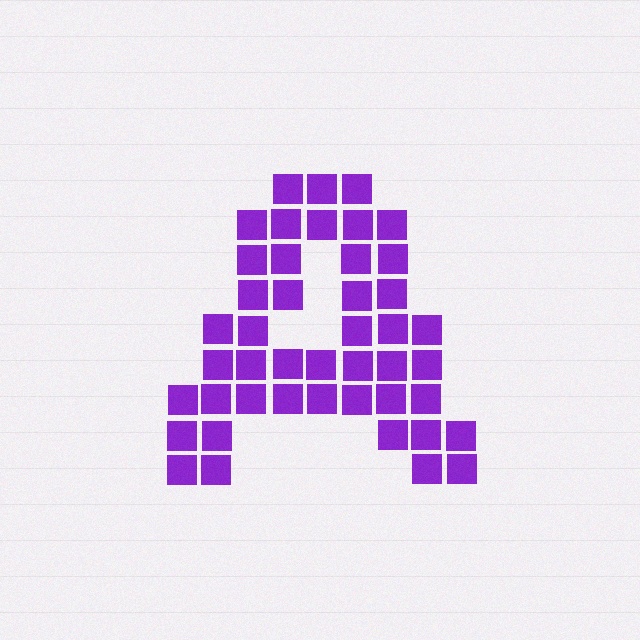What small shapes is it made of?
It is made of small squares.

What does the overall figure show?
The overall figure shows the letter A.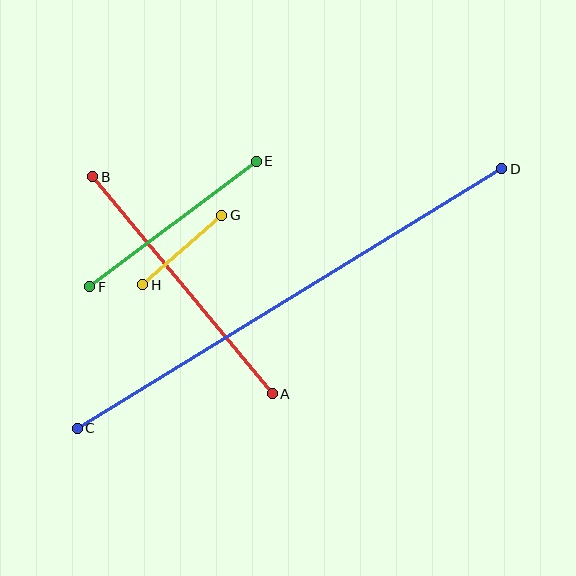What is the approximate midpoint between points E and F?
The midpoint is at approximately (173, 224) pixels.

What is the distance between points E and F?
The distance is approximately 209 pixels.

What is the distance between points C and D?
The distance is approximately 498 pixels.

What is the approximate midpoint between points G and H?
The midpoint is at approximately (182, 250) pixels.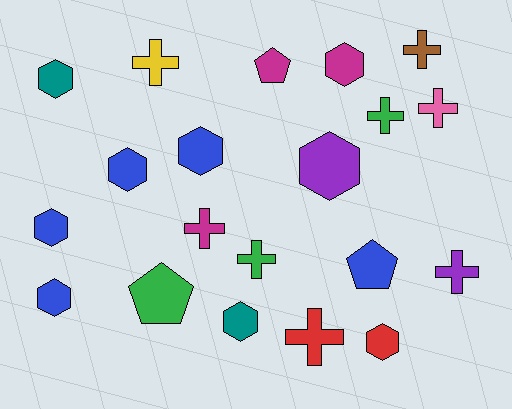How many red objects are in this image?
There are 2 red objects.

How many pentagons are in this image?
There are 3 pentagons.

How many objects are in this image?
There are 20 objects.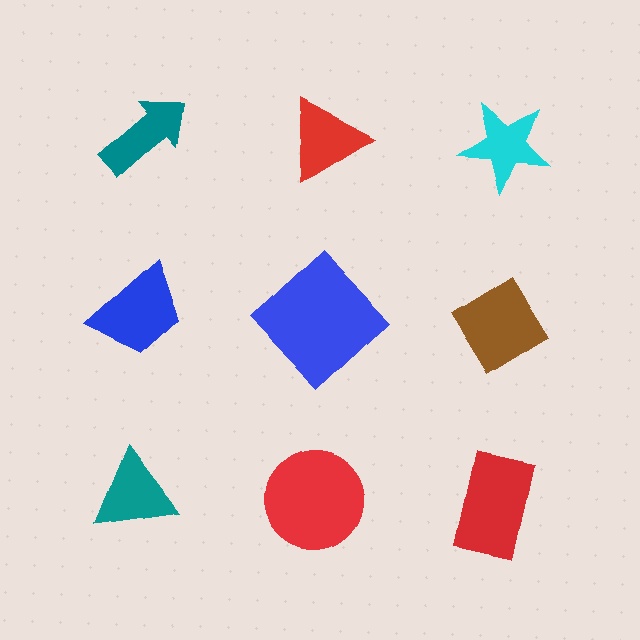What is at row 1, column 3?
A cyan star.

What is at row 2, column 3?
A brown diamond.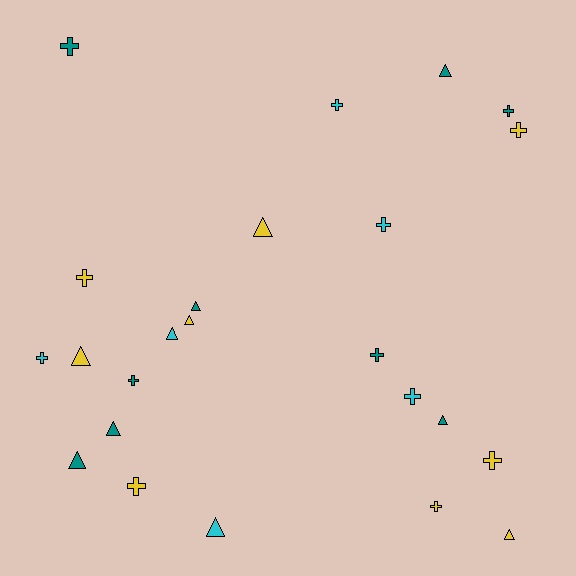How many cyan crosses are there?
There are 4 cyan crosses.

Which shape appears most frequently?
Cross, with 13 objects.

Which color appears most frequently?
Yellow, with 9 objects.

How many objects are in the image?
There are 24 objects.